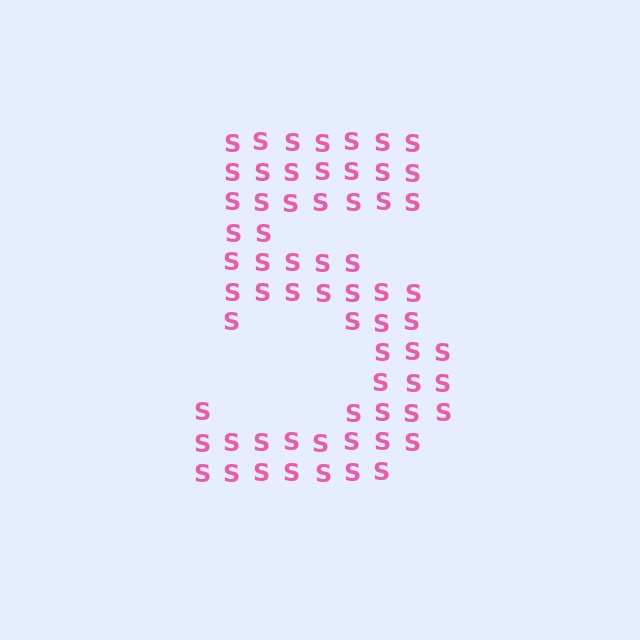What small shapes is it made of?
It is made of small letter S's.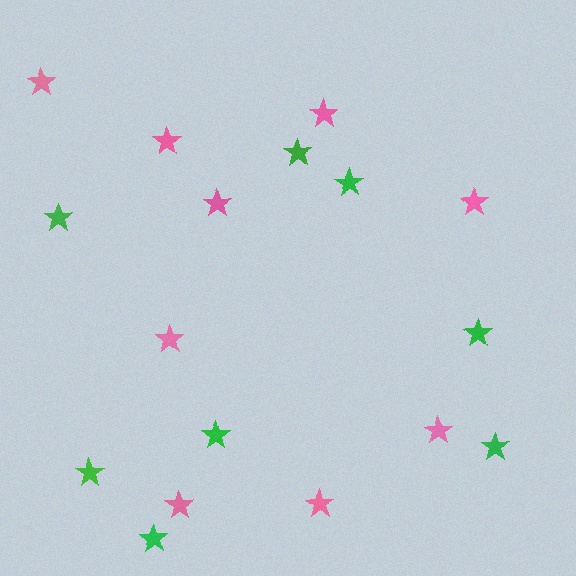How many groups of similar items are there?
There are 2 groups: one group of pink stars (9) and one group of green stars (8).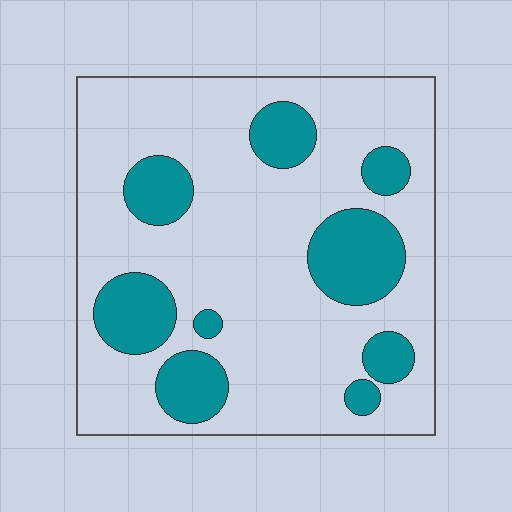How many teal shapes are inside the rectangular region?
9.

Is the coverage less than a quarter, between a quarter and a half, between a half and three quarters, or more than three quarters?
Less than a quarter.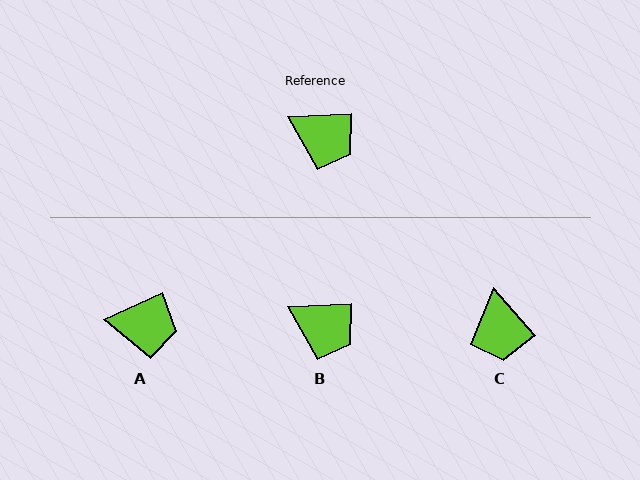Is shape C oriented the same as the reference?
No, it is off by about 51 degrees.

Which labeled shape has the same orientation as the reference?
B.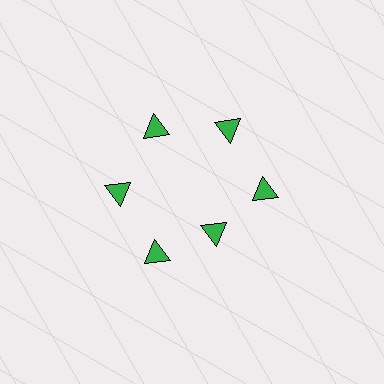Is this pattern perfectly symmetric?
No. The 6 green triangles are arranged in a ring, but one element near the 5 o'clock position is pulled inward toward the center, breaking the 6-fold rotational symmetry.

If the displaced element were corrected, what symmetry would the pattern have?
It would have 6-fold rotational symmetry — the pattern would map onto itself every 60 degrees.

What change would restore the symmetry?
The symmetry would be restored by moving it outward, back onto the ring so that all 6 triangles sit at equal angles and equal distance from the center.